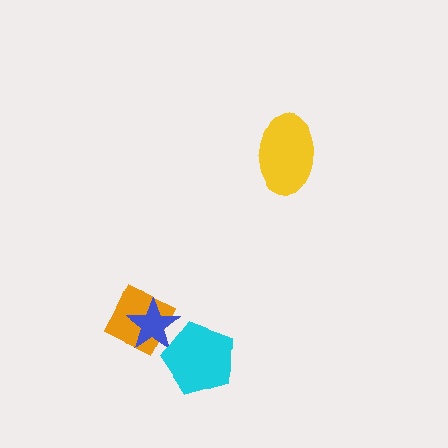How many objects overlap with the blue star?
2 objects overlap with the blue star.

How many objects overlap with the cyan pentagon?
1 object overlaps with the cyan pentagon.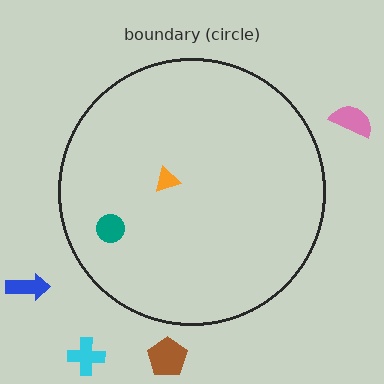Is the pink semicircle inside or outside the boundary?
Outside.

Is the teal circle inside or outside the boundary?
Inside.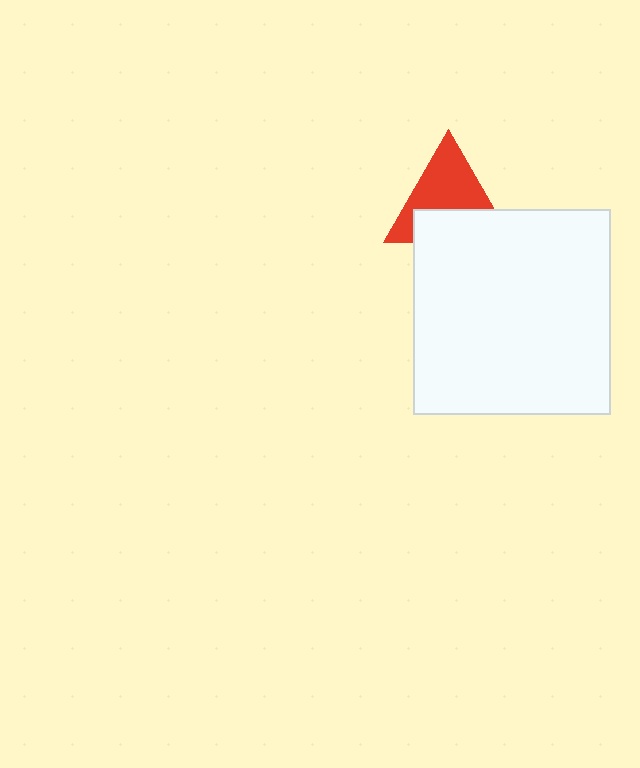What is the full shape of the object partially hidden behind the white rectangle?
The partially hidden object is a red triangle.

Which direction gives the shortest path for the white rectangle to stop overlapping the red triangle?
Moving down gives the shortest separation.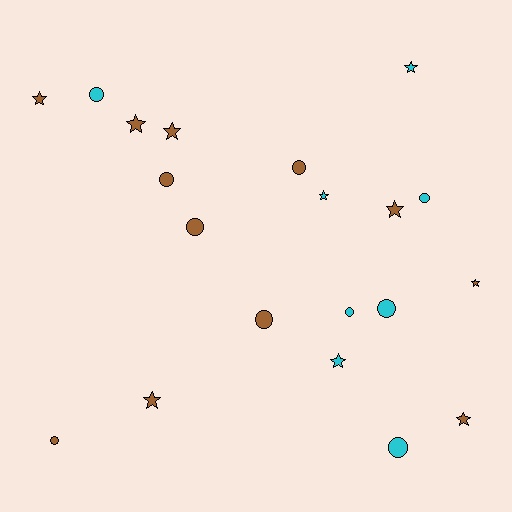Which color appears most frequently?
Brown, with 12 objects.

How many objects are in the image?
There are 20 objects.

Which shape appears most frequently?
Circle, with 10 objects.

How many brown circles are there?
There are 5 brown circles.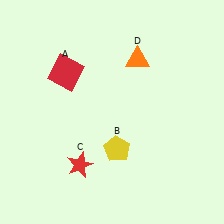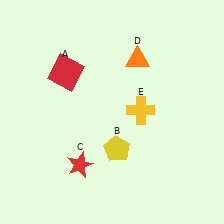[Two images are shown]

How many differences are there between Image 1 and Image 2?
There is 1 difference between the two images.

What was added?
A yellow cross (E) was added in Image 2.